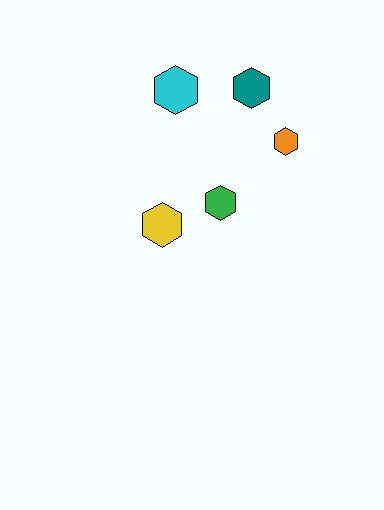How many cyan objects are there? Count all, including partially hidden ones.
There is 1 cyan object.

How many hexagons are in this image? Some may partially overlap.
There are 5 hexagons.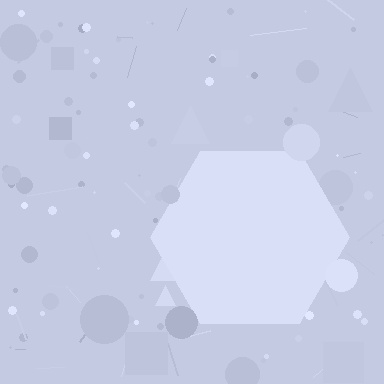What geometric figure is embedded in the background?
A hexagon is embedded in the background.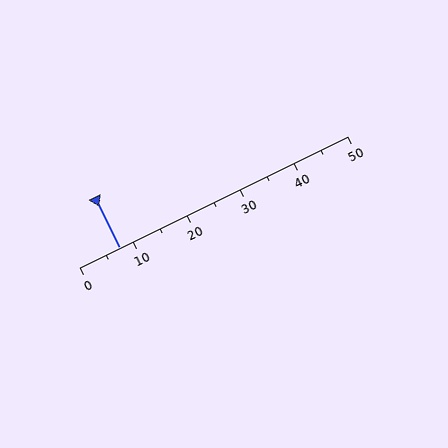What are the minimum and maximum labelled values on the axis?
The axis runs from 0 to 50.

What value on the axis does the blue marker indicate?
The marker indicates approximately 7.5.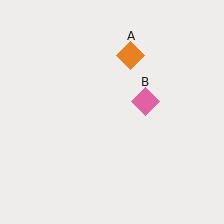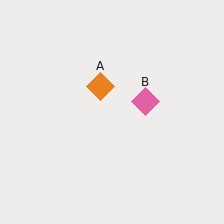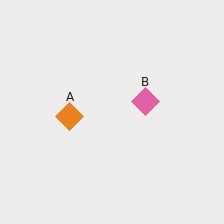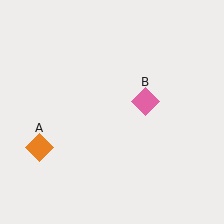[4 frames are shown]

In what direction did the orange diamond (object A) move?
The orange diamond (object A) moved down and to the left.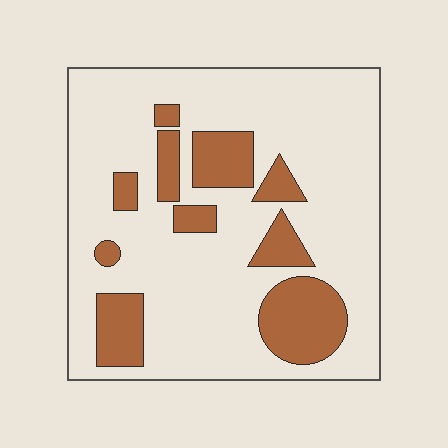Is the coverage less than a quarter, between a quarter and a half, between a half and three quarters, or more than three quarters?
Less than a quarter.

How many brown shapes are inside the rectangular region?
10.